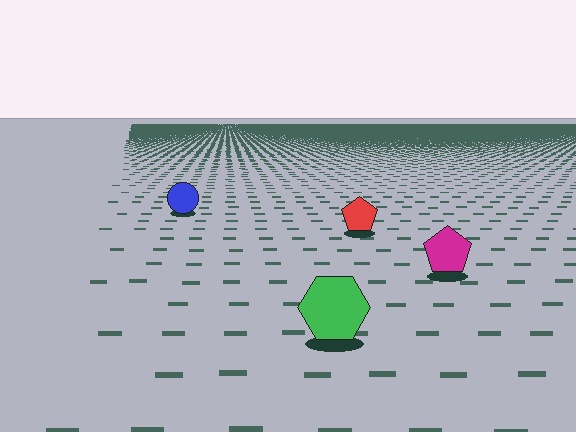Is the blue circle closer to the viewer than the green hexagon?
No. The green hexagon is closer — you can tell from the texture gradient: the ground texture is coarser near it.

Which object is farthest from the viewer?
The blue circle is farthest from the viewer. It appears smaller and the ground texture around it is denser.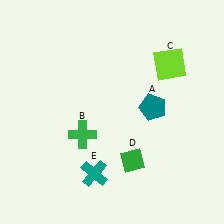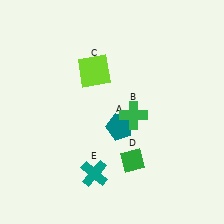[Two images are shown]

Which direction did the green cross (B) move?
The green cross (B) moved right.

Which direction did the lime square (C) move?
The lime square (C) moved left.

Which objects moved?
The objects that moved are: the teal pentagon (A), the green cross (B), the lime square (C).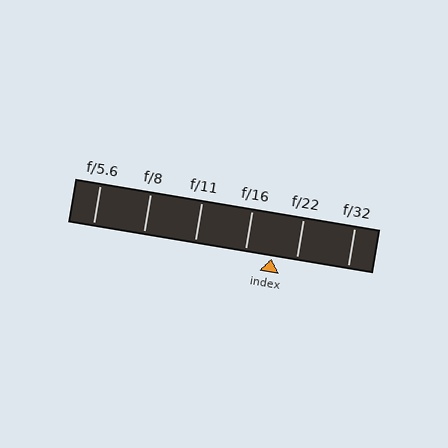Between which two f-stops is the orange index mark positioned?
The index mark is between f/16 and f/22.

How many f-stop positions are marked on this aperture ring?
There are 6 f-stop positions marked.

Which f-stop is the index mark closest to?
The index mark is closest to f/22.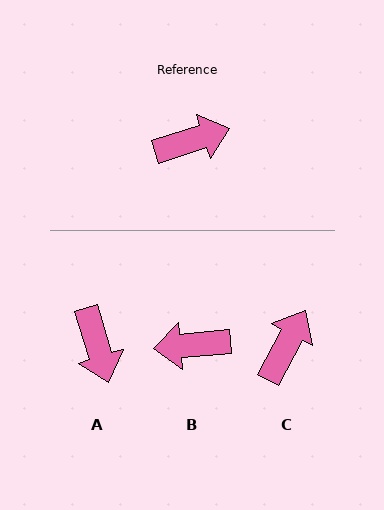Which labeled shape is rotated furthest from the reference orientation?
B, about 168 degrees away.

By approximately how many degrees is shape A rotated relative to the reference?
Approximately 91 degrees clockwise.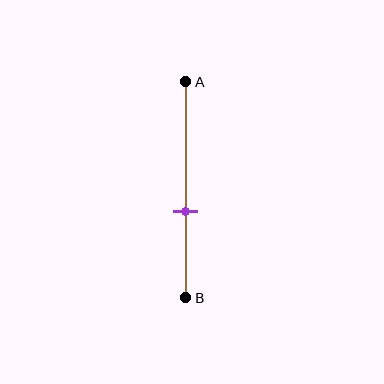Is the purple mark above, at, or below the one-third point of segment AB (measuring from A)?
The purple mark is below the one-third point of segment AB.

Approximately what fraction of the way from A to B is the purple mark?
The purple mark is approximately 60% of the way from A to B.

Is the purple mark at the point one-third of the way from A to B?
No, the mark is at about 60% from A, not at the 33% one-third point.